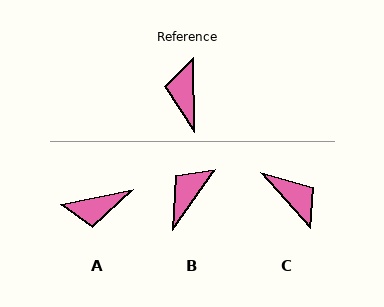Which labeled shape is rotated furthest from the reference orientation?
C, about 139 degrees away.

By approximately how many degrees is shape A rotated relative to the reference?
Approximately 100 degrees counter-clockwise.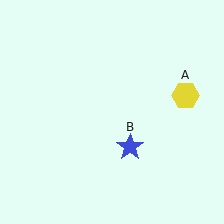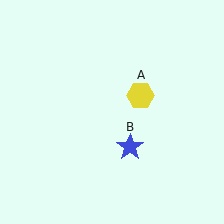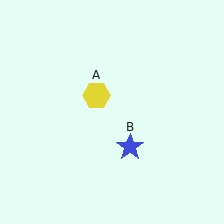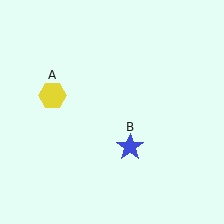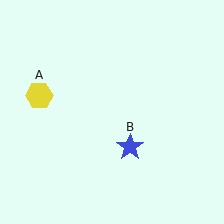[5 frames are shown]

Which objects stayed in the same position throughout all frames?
Blue star (object B) remained stationary.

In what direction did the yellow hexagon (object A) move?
The yellow hexagon (object A) moved left.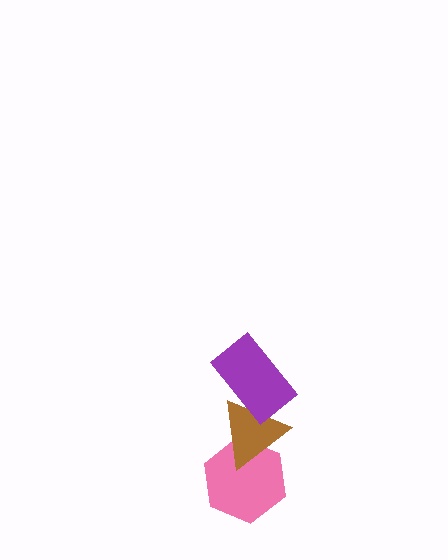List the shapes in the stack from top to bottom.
From top to bottom: the purple rectangle, the brown triangle, the pink hexagon.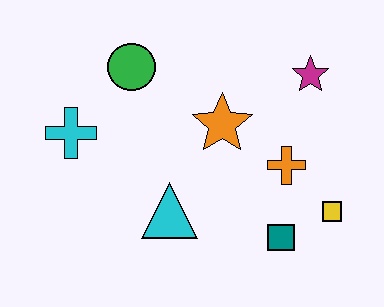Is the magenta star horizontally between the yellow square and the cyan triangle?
Yes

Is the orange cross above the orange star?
No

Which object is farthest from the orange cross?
The cyan cross is farthest from the orange cross.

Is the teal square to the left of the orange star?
No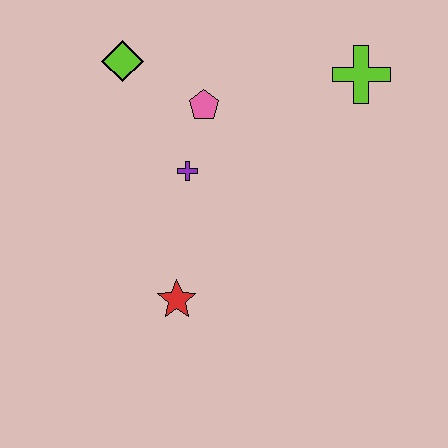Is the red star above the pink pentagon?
No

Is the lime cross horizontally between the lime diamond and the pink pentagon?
No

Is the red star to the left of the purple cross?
Yes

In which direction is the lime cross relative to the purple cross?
The lime cross is to the right of the purple cross.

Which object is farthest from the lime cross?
The red star is farthest from the lime cross.